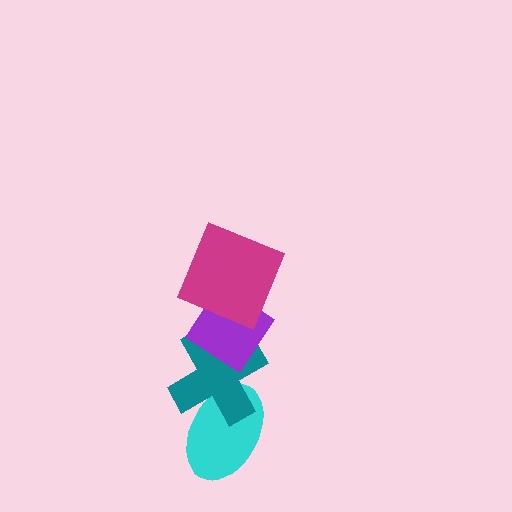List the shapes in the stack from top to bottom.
From top to bottom: the magenta square, the purple diamond, the teal cross, the cyan ellipse.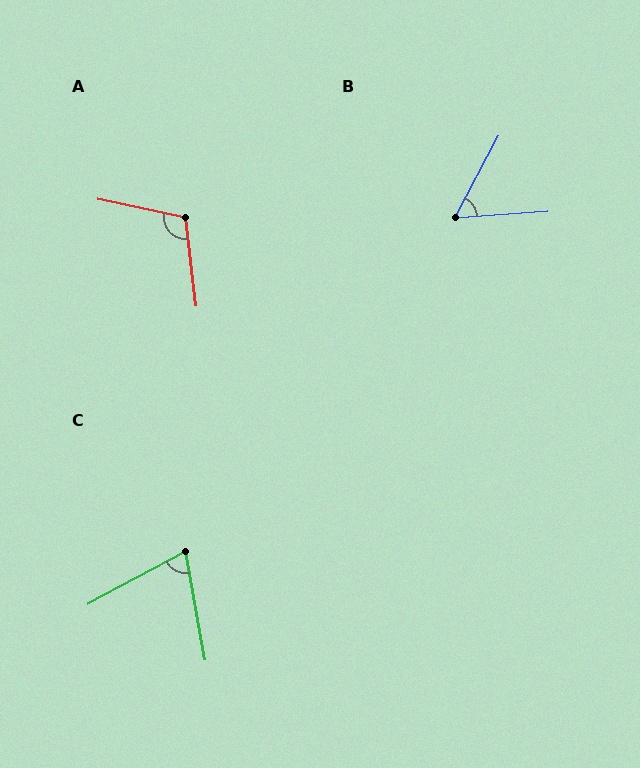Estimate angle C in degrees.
Approximately 72 degrees.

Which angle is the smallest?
B, at approximately 58 degrees.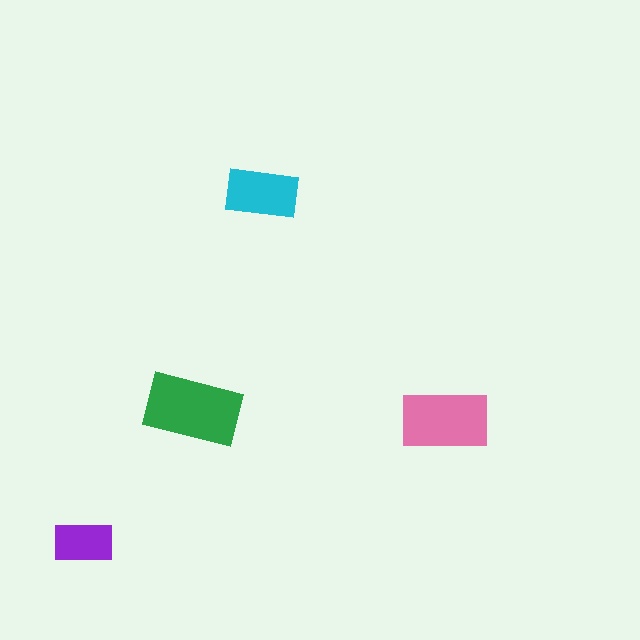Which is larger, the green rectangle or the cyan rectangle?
The green one.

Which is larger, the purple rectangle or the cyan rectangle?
The cyan one.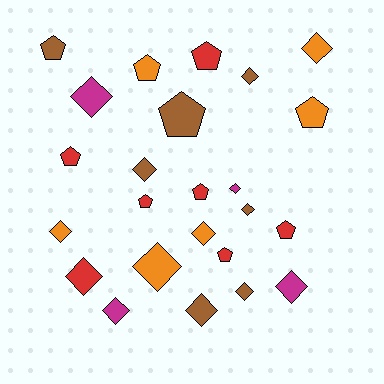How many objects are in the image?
There are 24 objects.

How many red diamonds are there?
There is 1 red diamond.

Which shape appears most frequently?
Diamond, with 14 objects.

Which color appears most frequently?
Brown, with 7 objects.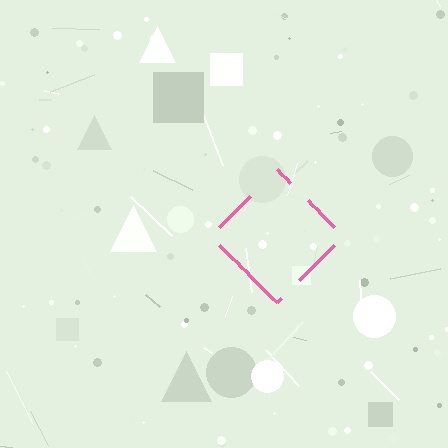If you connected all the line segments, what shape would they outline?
They would outline a diamond.